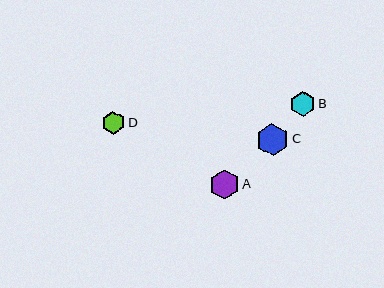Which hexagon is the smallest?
Hexagon D is the smallest with a size of approximately 23 pixels.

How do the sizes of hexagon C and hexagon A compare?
Hexagon C and hexagon A are approximately the same size.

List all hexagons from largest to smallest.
From largest to smallest: C, A, B, D.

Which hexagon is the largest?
Hexagon C is the largest with a size of approximately 32 pixels.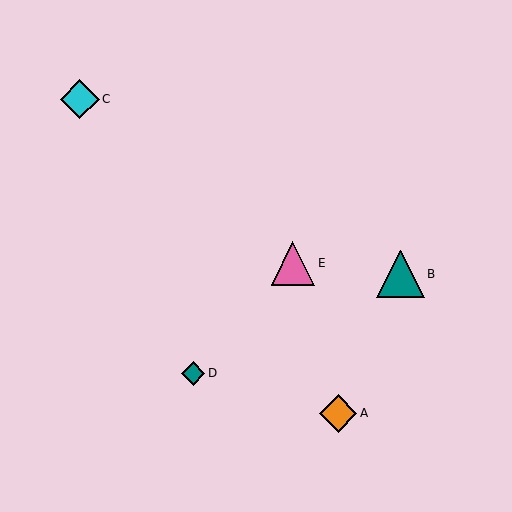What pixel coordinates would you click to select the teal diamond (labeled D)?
Click at (193, 373) to select the teal diamond D.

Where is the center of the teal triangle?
The center of the teal triangle is at (400, 274).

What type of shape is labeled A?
Shape A is an orange diamond.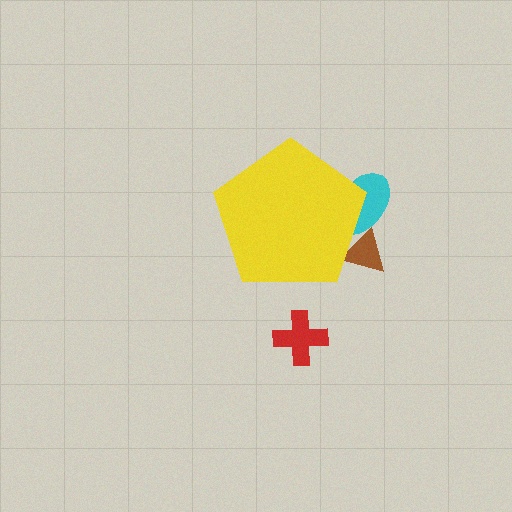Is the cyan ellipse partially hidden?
Yes, the cyan ellipse is partially hidden behind the yellow pentagon.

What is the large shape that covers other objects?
A yellow pentagon.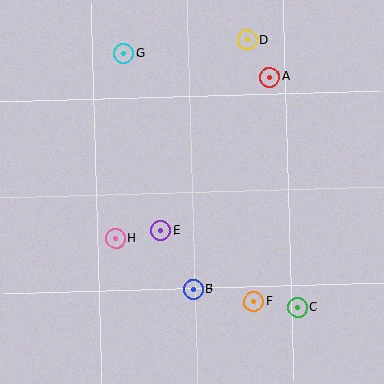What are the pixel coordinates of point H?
Point H is at (116, 239).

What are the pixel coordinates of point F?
Point F is at (254, 302).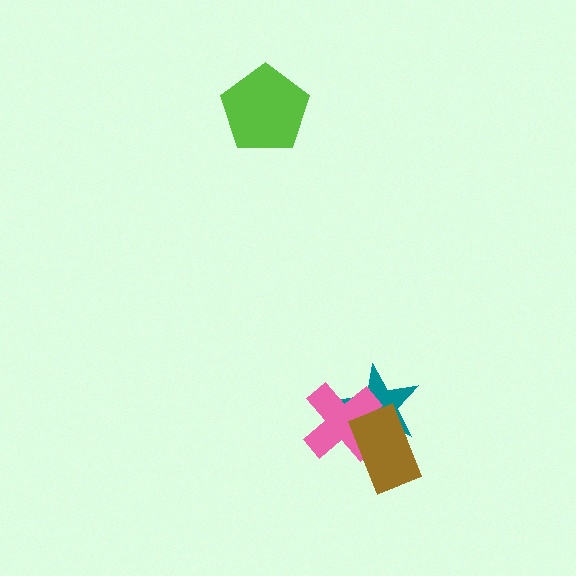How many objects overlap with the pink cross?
2 objects overlap with the pink cross.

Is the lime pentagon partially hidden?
No, no other shape covers it.